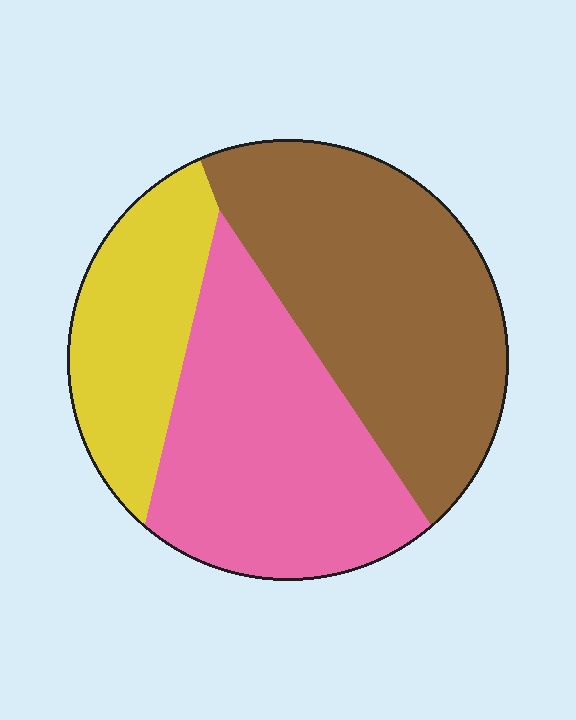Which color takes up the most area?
Brown, at roughly 40%.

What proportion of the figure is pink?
Pink takes up about three eighths (3/8) of the figure.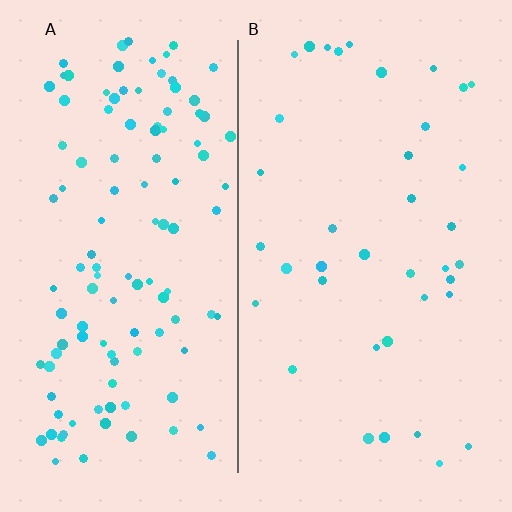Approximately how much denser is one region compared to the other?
Approximately 3.0× — region A over region B.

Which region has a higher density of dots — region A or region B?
A (the left).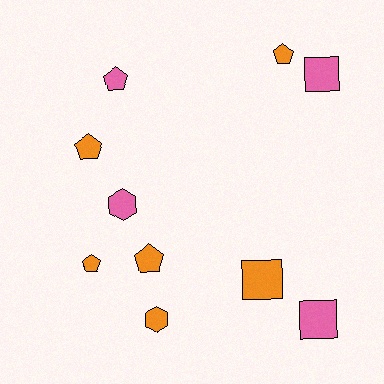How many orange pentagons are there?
There are 4 orange pentagons.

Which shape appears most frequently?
Pentagon, with 5 objects.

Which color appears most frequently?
Orange, with 6 objects.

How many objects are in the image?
There are 10 objects.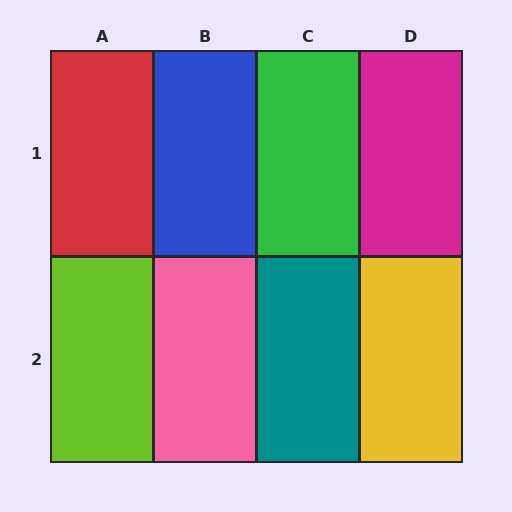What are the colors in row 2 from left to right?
Lime, pink, teal, yellow.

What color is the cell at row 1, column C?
Green.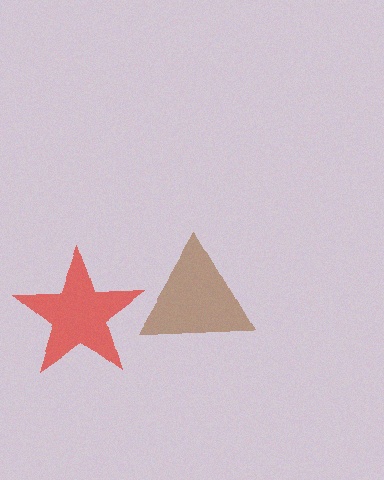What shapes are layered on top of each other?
The layered shapes are: a brown triangle, a red star.